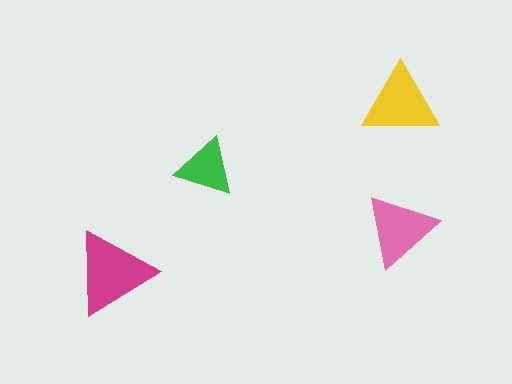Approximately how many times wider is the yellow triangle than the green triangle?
About 1.5 times wider.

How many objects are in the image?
There are 4 objects in the image.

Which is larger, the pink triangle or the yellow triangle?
The yellow one.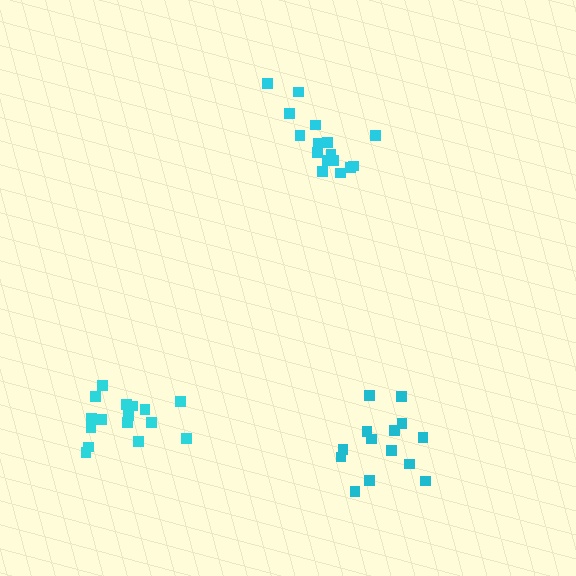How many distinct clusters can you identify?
There are 3 distinct clusters.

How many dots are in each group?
Group 1: 16 dots, Group 2: 16 dots, Group 3: 14 dots (46 total).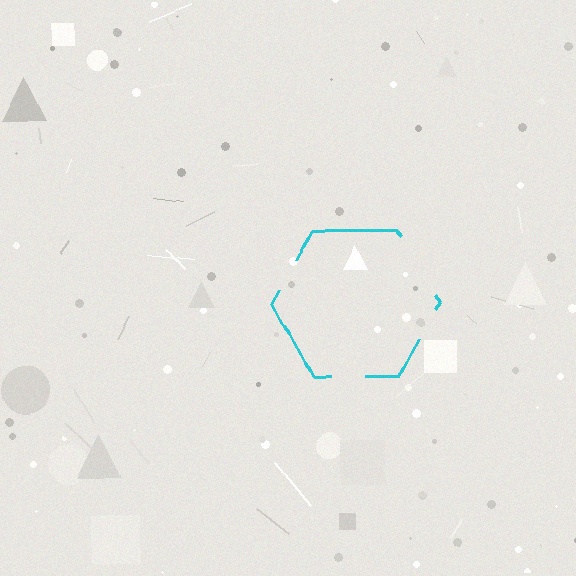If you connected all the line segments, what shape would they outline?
They would outline a hexagon.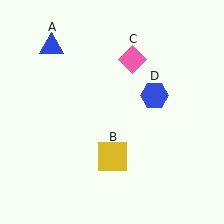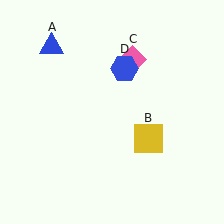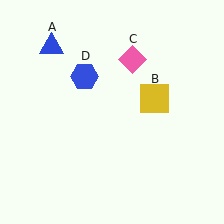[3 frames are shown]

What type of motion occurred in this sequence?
The yellow square (object B), blue hexagon (object D) rotated counterclockwise around the center of the scene.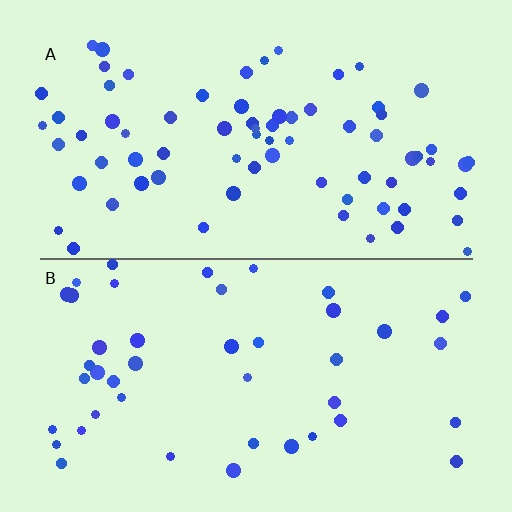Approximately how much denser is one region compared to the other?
Approximately 1.6× — region A over region B.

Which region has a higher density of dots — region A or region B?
A (the top).